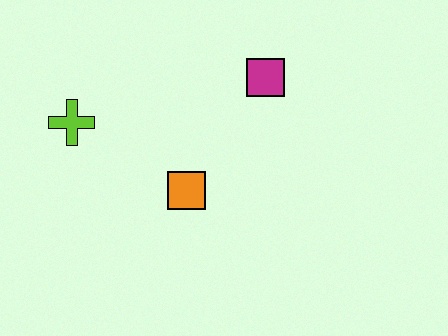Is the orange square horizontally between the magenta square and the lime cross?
Yes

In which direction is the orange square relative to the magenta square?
The orange square is below the magenta square.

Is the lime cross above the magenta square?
No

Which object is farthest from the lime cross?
The magenta square is farthest from the lime cross.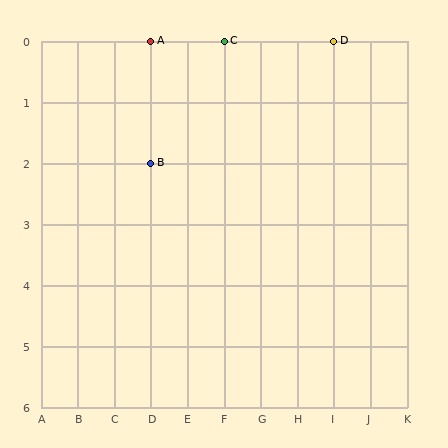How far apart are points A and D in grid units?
Points A and D are 5 columns apart.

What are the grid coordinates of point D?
Point D is at grid coordinates (I, 0).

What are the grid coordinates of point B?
Point B is at grid coordinates (D, 2).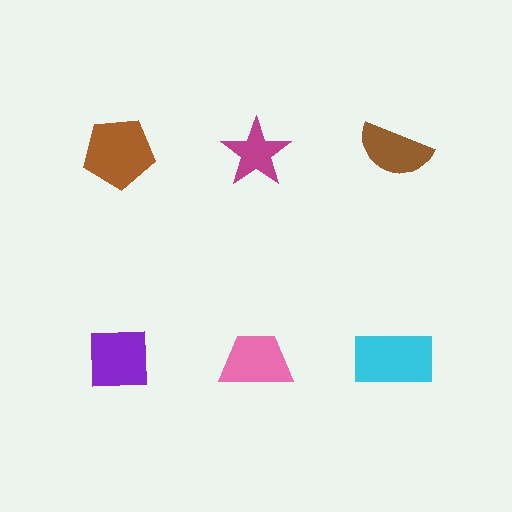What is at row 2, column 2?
A pink trapezoid.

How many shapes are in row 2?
3 shapes.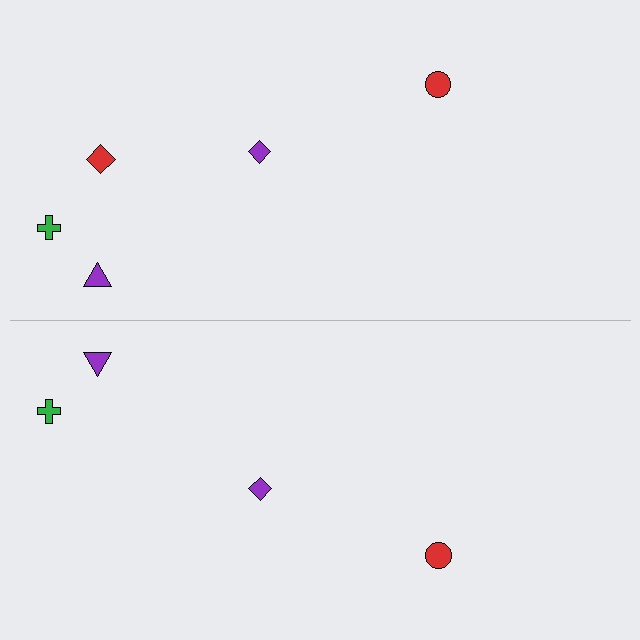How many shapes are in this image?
There are 9 shapes in this image.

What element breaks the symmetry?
A red diamond is missing from the bottom side.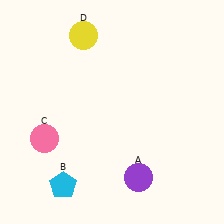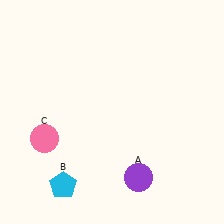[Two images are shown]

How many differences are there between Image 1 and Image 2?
There is 1 difference between the two images.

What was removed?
The yellow circle (D) was removed in Image 2.